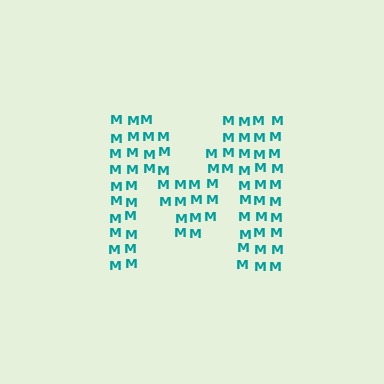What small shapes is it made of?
It is made of small letter M's.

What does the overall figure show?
The overall figure shows the letter M.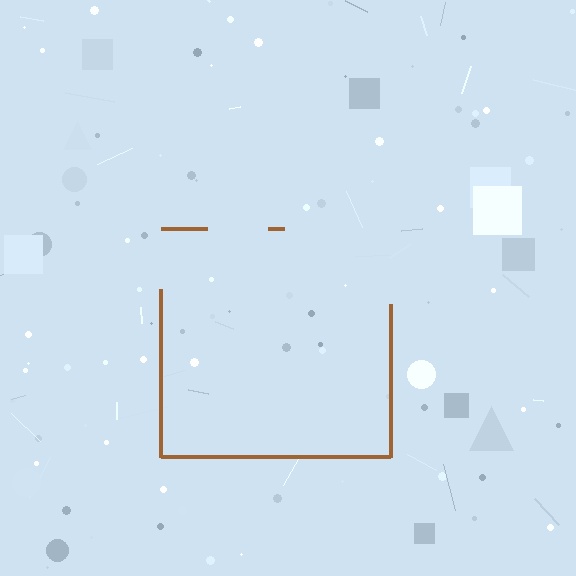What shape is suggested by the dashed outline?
The dashed outline suggests a square.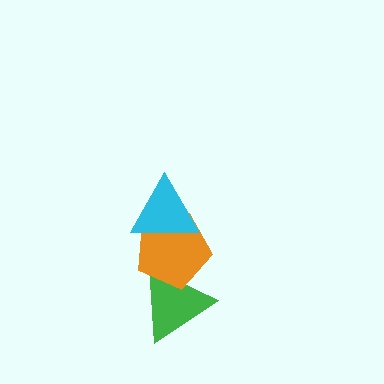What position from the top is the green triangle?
The green triangle is 3rd from the top.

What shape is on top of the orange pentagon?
The cyan triangle is on top of the orange pentagon.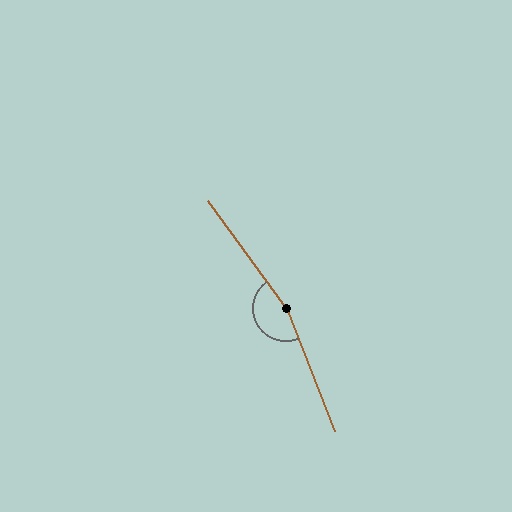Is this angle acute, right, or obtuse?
It is obtuse.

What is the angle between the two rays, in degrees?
Approximately 165 degrees.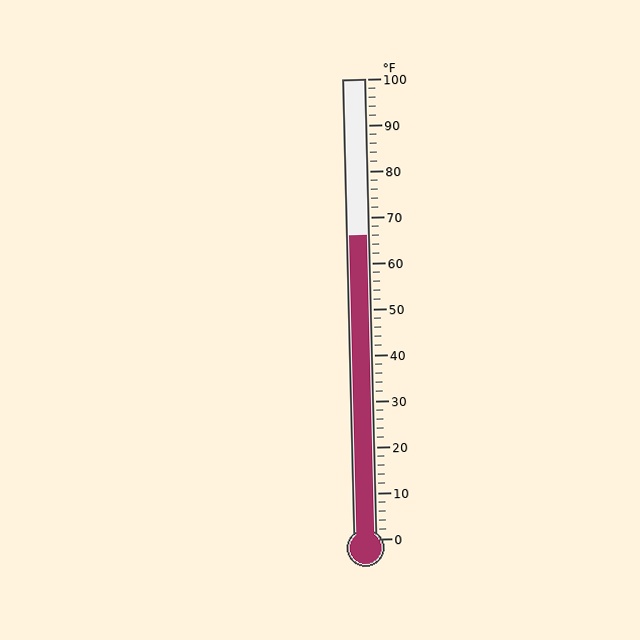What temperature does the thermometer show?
The thermometer shows approximately 66°F.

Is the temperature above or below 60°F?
The temperature is above 60°F.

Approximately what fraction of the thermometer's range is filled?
The thermometer is filled to approximately 65% of its range.